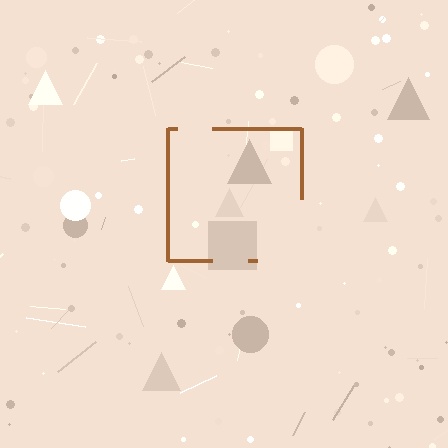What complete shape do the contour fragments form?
The contour fragments form a square.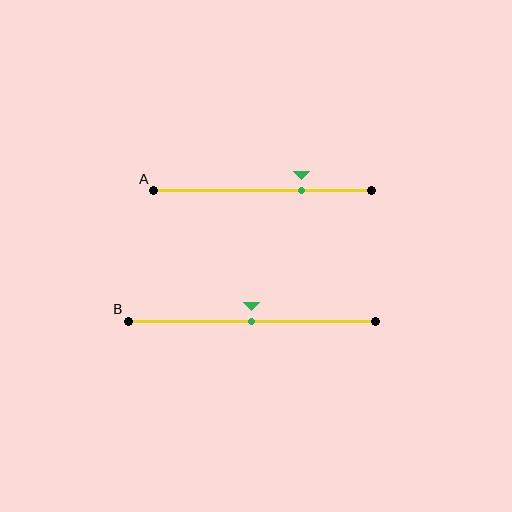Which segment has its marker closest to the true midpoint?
Segment B has its marker closest to the true midpoint.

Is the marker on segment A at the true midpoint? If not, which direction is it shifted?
No, the marker on segment A is shifted to the right by about 18% of the segment length.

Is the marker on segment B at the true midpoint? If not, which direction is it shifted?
Yes, the marker on segment B is at the true midpoint.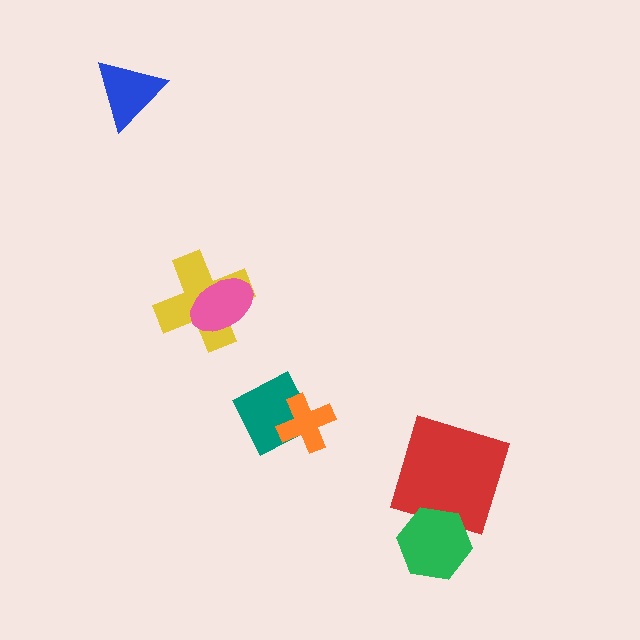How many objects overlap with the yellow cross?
1 object overlaps with the yellow cross.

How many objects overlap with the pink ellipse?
1 object overlaps with the pink ellipse.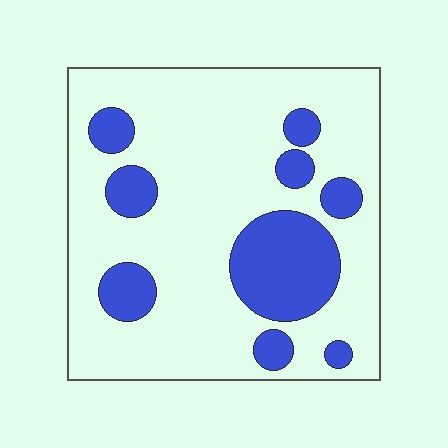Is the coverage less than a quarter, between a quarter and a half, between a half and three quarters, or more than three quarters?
Less than a quarter.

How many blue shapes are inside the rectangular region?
9.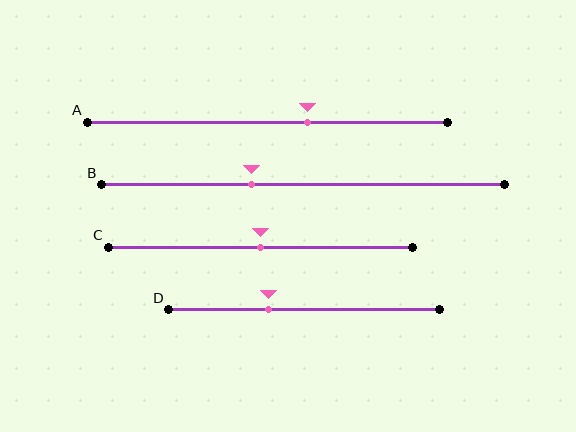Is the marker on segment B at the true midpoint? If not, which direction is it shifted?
No, the marker on segment B is shifted to the left by about 13% of the segment length.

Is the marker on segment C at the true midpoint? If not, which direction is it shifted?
Yes, the marker on segment C is at the true midpoint.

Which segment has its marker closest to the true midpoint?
Segment C has its marker closest to the true midpoint.